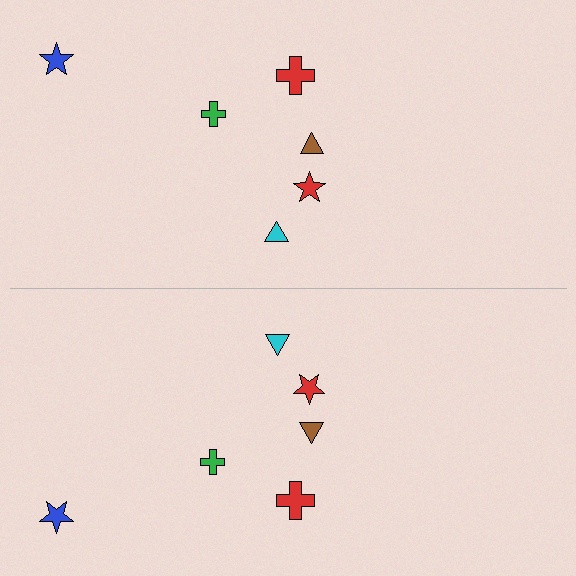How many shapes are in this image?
There are 12 shapes in this image.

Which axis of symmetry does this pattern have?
The pattern has a horizontal axis of symmetry running through the center of the image.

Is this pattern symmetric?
Yes, this pattern has bilateral (reflection) symmetry.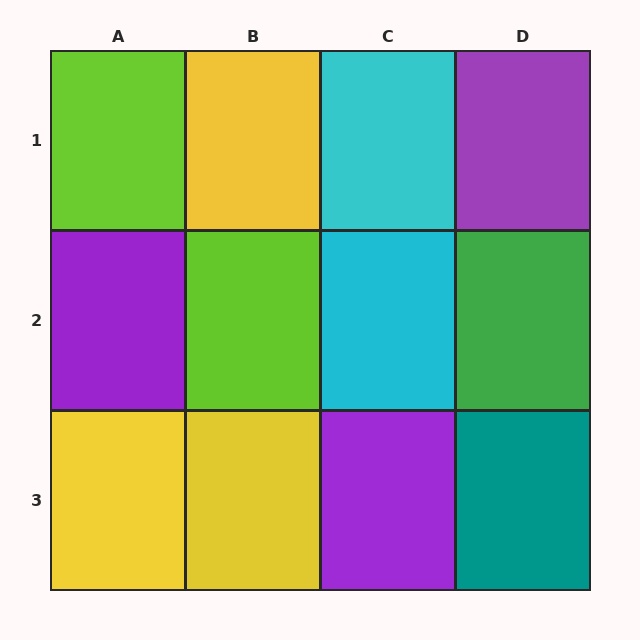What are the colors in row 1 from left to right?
Lime, yellow, cyan, purple.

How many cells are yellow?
3 cells are yellow.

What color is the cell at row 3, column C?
Purple.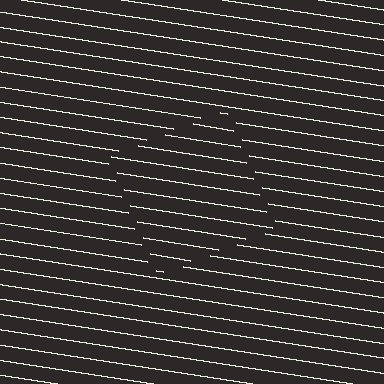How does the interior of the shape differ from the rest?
The interior of the shape contains the same grating, shifted by half a period — the contour is defined by the phase discontinuity where line-ends from the inner and outer gratings abut.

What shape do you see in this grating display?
An illusory square. The interior of the shape contains the same grating, shifted by half a period — the contour is defined by the phase discontinuity where line-ends from the inner and outer gratings abut.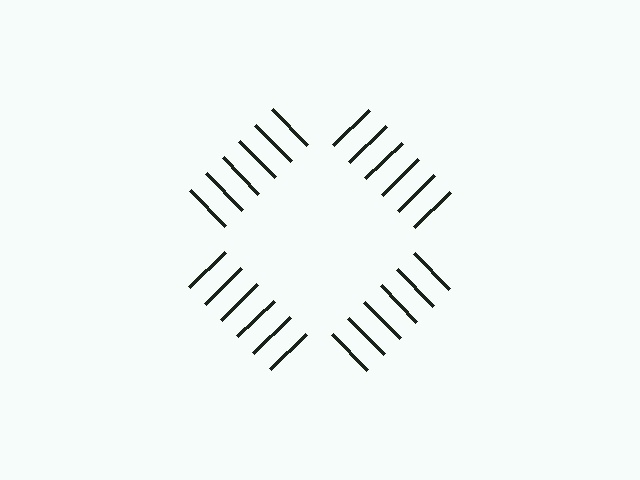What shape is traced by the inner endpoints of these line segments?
An illusory square — the line segments terminate on its edges but no continuous stroke is drawn.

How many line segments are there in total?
24 — 6 along each of the 4 edges.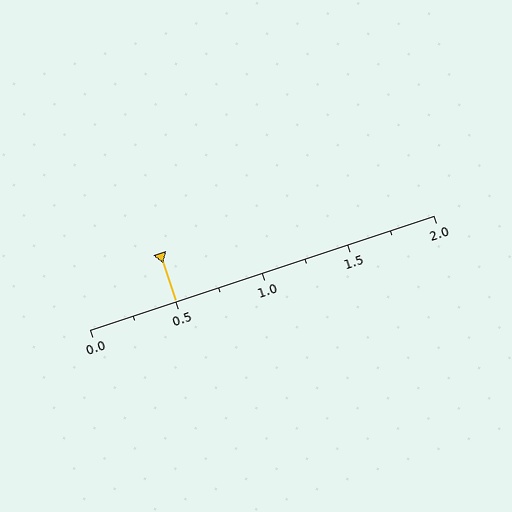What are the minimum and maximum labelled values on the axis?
The axis runs from 0.0 to 2.0.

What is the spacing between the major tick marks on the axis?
The major ticks are spaced 0.5 apart.